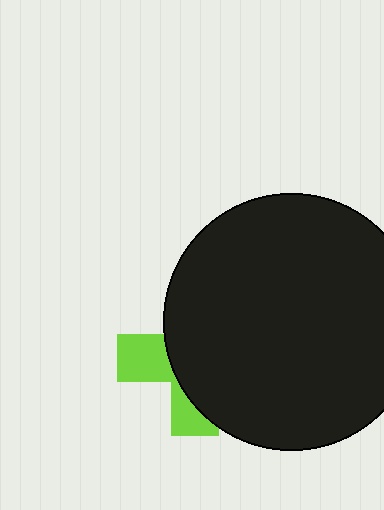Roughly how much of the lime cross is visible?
A small part of it is visible (roughly 31%).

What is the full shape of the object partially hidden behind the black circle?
The partially hidden object is a lime cross.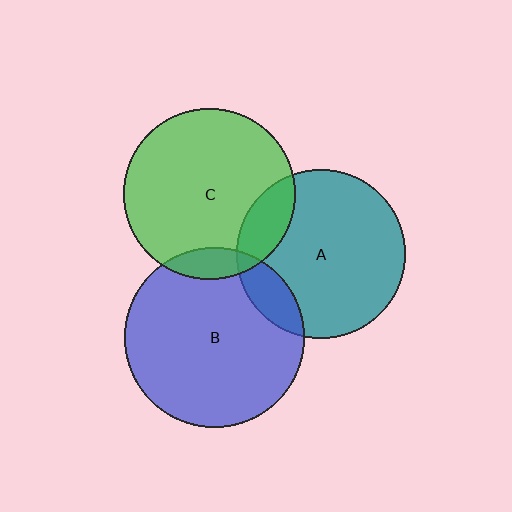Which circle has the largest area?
Circle B (blue).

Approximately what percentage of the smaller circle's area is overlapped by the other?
Approximately 10%.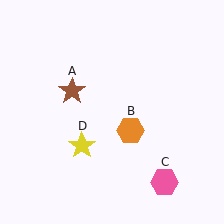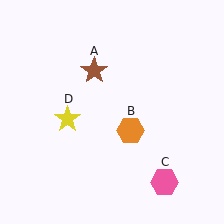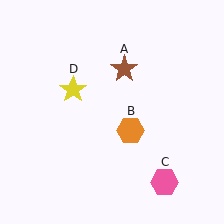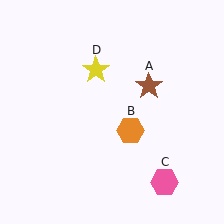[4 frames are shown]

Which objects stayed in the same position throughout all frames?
Orange hexagon (object B) and pink hexagon (object C) remained stationary.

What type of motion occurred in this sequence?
The brown star (object A), yellow star (object D) rotated clockwise around the center of the scene.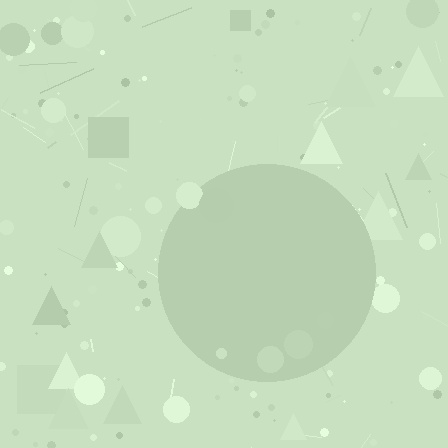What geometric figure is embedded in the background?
A circle is embedded in the background.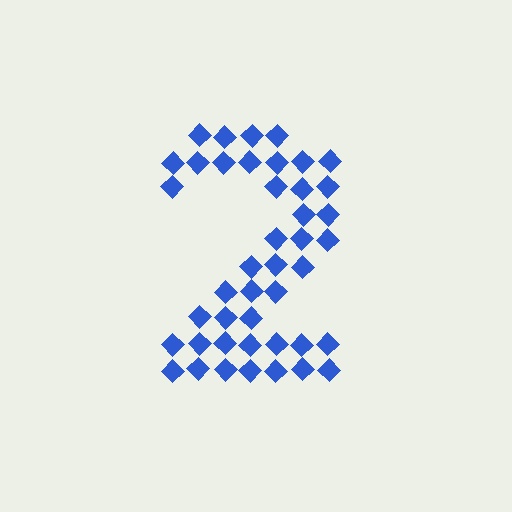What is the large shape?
The large shape is the digit 2.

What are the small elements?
The small elements are diamonds.